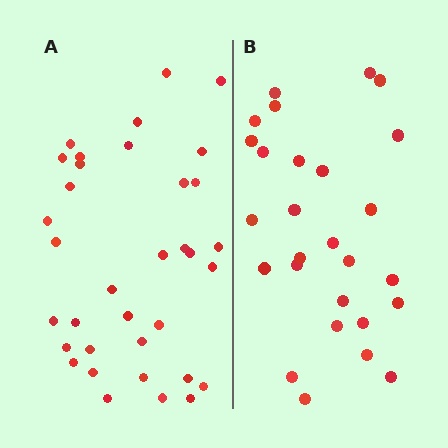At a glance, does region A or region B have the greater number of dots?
Region A (the left region) has more dots.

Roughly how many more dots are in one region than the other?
Region A has roughly 8 or so more dots than region B.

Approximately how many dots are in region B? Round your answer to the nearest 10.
About 30 dots. (The exact count is 27, which rounds to 30.)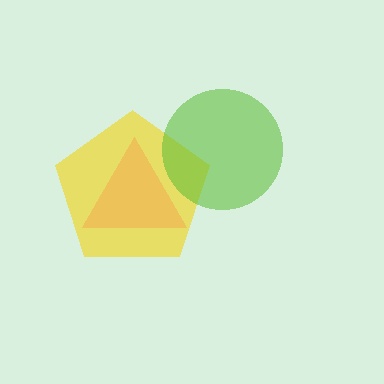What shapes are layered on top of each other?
The layered shapes are: a pink triangle, a yellow pentagon, a lime circle.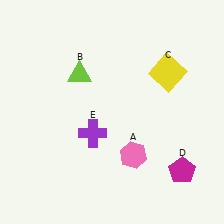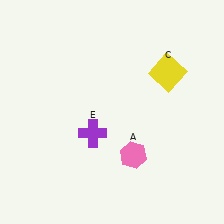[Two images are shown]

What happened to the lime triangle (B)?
The lime triangle (B) was removed in Image 2. It was in the top-left area of Image 1.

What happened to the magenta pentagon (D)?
The magenta pentagon (D) was removed in Image 2. It was in the bottom-right area of Image 1.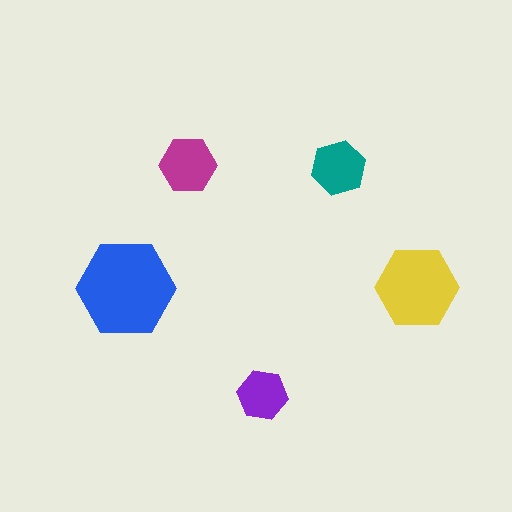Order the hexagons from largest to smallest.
the blue one, the yellow one, the magenta one, the teal one, the purple one.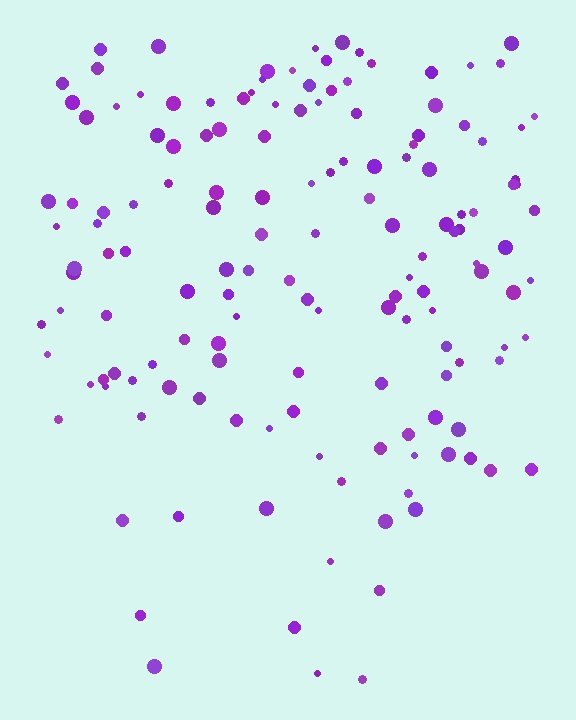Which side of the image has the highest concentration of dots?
The top.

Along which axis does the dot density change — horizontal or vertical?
Vertical.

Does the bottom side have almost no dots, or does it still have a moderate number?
Still a moderate number, just noticeably fewer than the top.